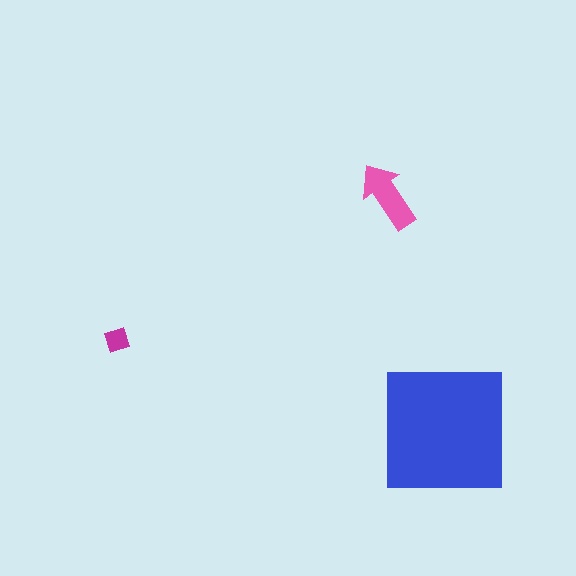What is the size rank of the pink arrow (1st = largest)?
2nd.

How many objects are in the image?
There are 3 objects in the image.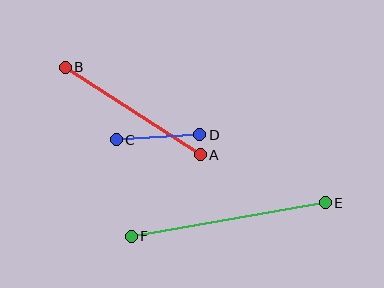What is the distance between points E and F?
The distance is approximately 197 pixels.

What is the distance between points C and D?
The distance is approximately 84 pixels.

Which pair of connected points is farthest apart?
Points E and F are farthest apart.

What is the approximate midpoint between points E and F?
The midpoint is at approximately (228, 219) pixels.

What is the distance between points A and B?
The distance is approximately 161 pixels.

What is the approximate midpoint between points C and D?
The midpoint is at approximately (158, 137) pixels.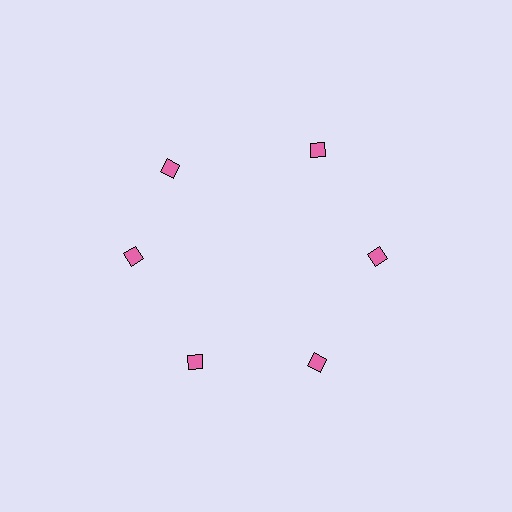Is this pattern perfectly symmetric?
No. The 6 pink diamonds are arranged in a ring, but one element near the 11 o'clock position is rotated out of alignment along the ring, breaking the 6-fold rotational symmetry.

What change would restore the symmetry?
The symmetry would be restored by rotating it back into even spacing with its neighbors so that all 6 diamonds sit at equal angles and equal distance from the center.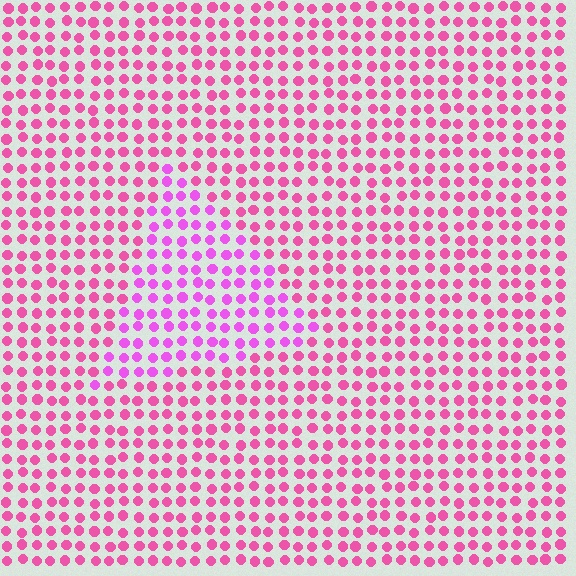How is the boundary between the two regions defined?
The boundary is defined purely by a slight shift in hue (about 27 degrees). Spacing, size, and orientation are identical on both sides.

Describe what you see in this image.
The image is filled with small pink elements in a uniform arrangement. A triangle-shaped region is visible where the elements are tinted to a slightly different hue, forming a subtle color boundary.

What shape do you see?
I see a triangle.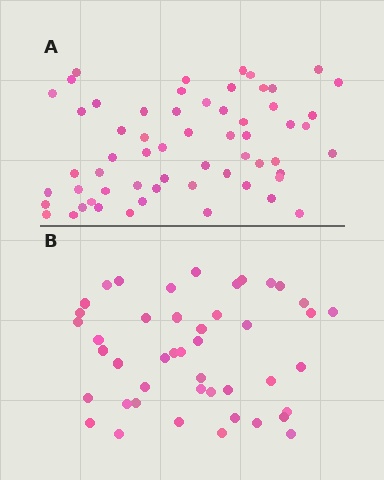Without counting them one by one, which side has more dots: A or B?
Region A (the top region) has more dots.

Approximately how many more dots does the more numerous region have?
Region A has approximately 15 more dots than region B.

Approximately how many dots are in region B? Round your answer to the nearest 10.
About 40 dots. (The exact count is 45, which rounds to 40.)